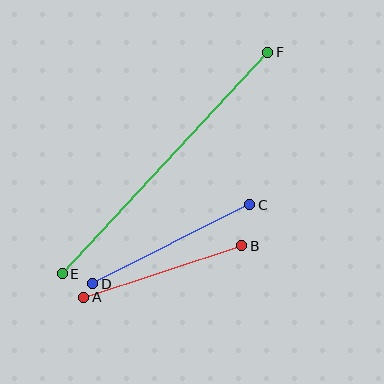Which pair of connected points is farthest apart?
Points E and F are farthest apart.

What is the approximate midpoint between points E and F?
The midpoint is at approximately (165, 163) pixels.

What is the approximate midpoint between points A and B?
The midpoint is at approximately (163, 271) pixels.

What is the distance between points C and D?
The distance is approximately 176 pixels.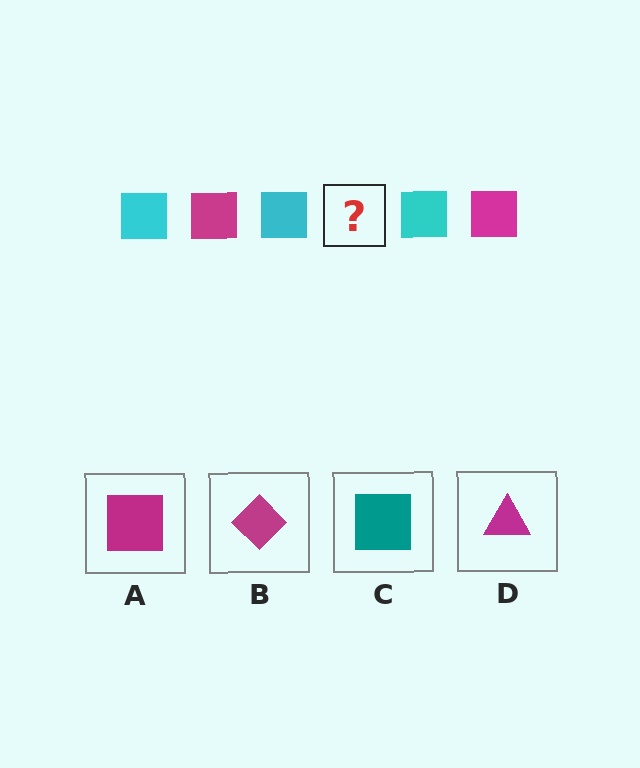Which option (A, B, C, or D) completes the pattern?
A.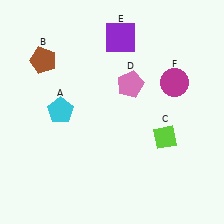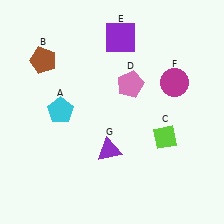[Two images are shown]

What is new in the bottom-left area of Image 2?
A purple triangle (G) was added in the bottom-left area of Image 2.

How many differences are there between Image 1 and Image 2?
There is 1 difference between the two images.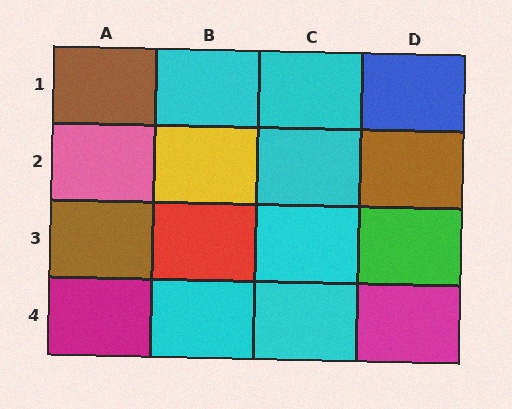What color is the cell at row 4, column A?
Magenta.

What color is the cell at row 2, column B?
Yellow.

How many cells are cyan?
6 cells are cyan.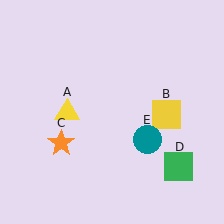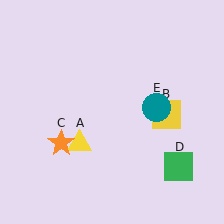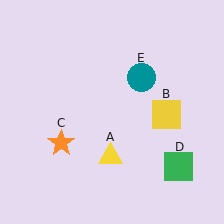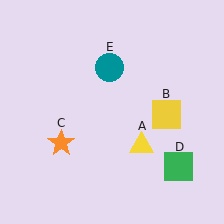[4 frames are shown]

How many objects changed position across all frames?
2 objects changed position: yellow triangle (object A), teal circle (object E).